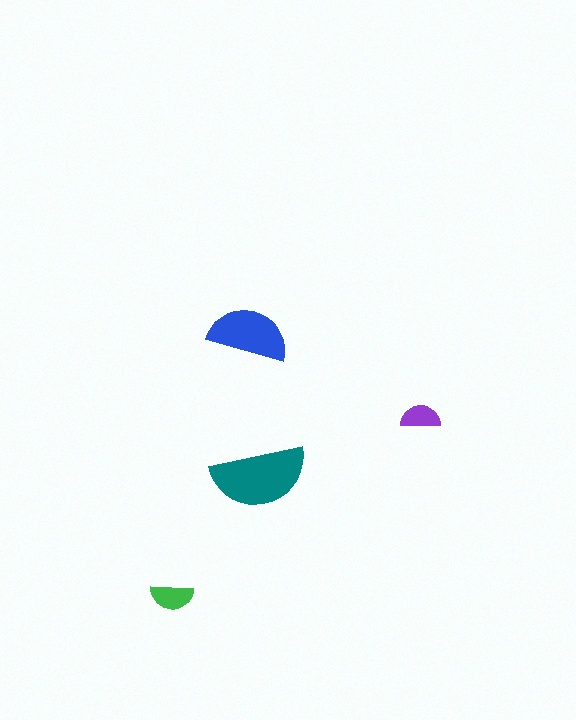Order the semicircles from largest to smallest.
the teal one, the blue one, the green one, the purple one.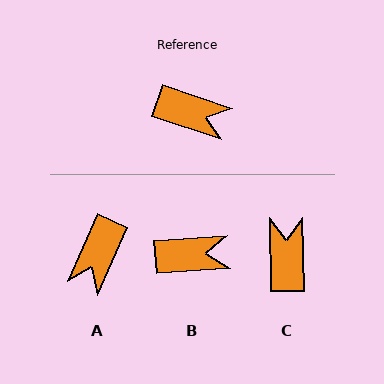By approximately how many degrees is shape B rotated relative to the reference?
Approximately 23 degrees counter-clockwise.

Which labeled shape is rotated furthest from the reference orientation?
C, about 110 degrees away.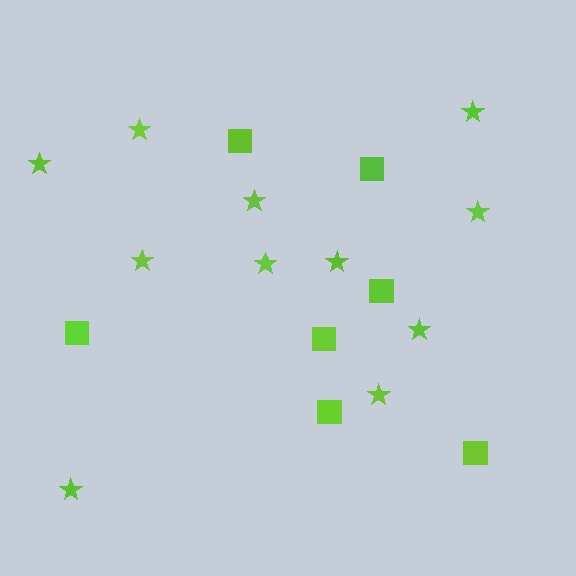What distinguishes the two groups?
There are 2 groups: one group of squares (7) and one group of stars (11).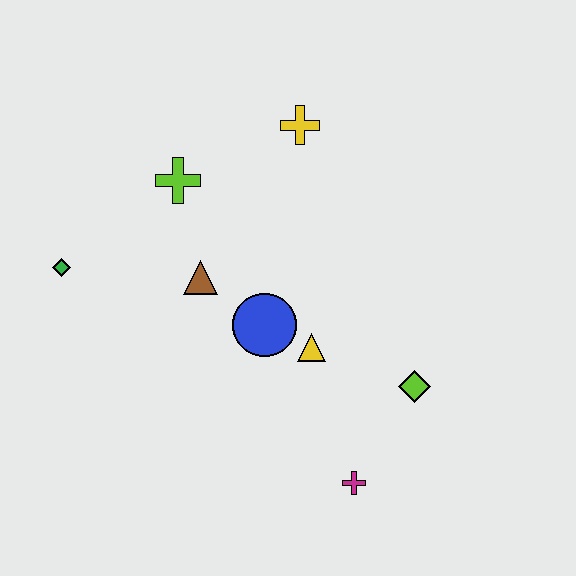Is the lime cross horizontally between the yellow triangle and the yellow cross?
No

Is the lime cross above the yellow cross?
No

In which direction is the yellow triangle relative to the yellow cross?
The yellow triangle is below the yellow cross.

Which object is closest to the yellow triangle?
The blue circle is closest to the yellow triangle.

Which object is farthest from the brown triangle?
The magenta cross is farthest from the brown triangle.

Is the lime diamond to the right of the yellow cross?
Yes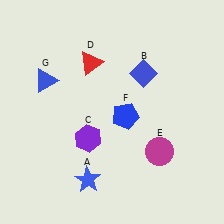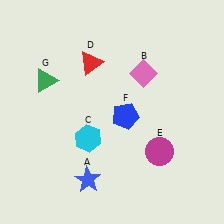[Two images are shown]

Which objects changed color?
B changed from blue to pink. C changed from purple to cyan. G changed from blue to green.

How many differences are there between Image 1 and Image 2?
There are 3 differences between the two images.